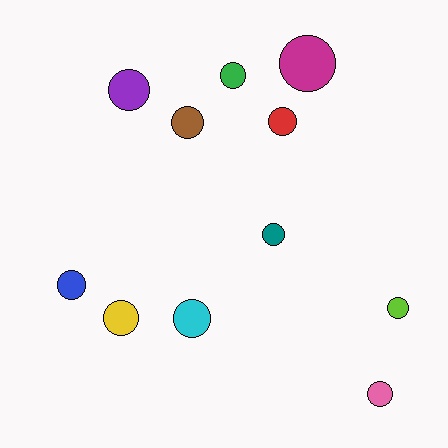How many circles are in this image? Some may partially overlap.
There are 11 circles.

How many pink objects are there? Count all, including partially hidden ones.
There is 1 pink object.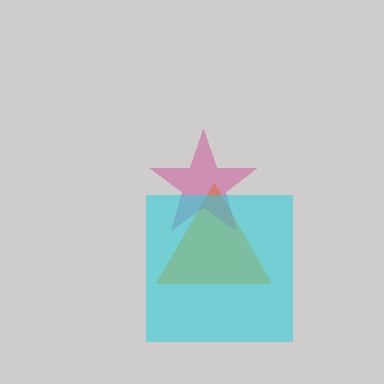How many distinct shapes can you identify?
There are 3 distinct shapes: an orange triangle, a magenta star, a cyan square.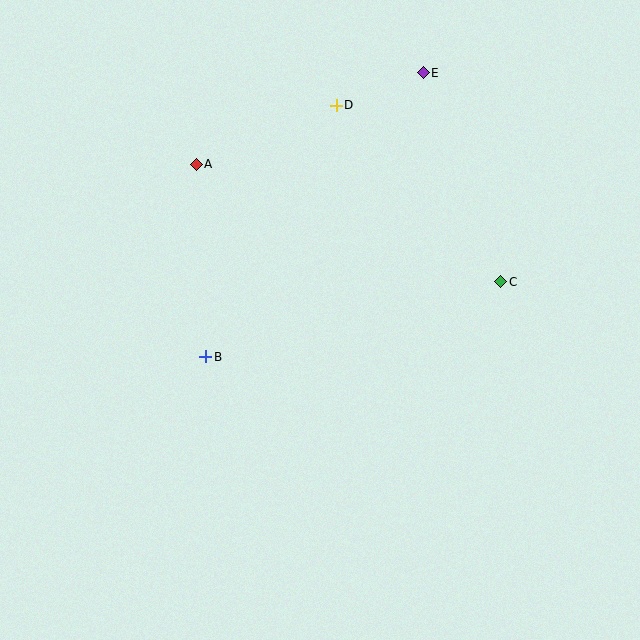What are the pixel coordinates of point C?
Point C is at (501, 282).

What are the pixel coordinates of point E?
Point E is at (423, 73).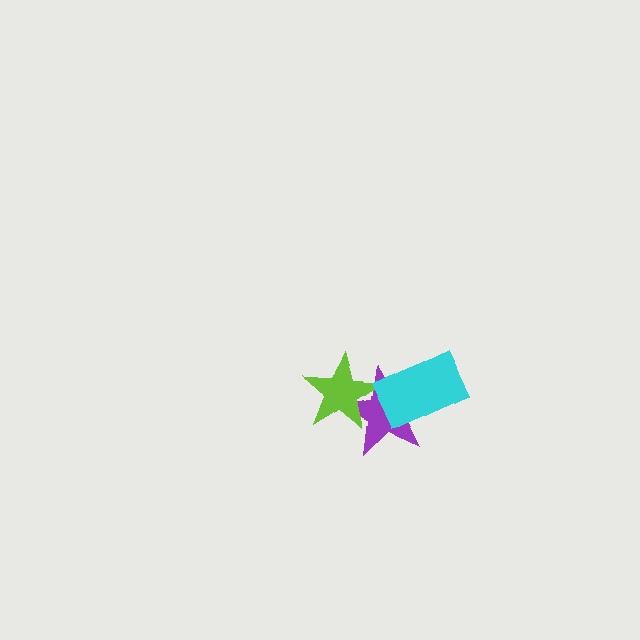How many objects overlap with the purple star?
2 objects overlap with the purple star.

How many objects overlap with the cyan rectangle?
1 object overlaps with the cyan rectangle.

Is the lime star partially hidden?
No, no other shape covers it.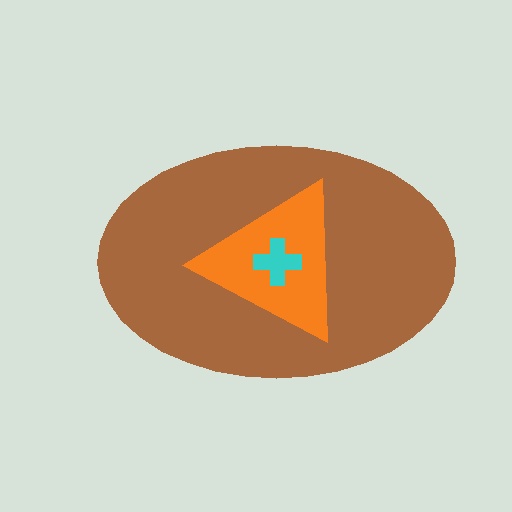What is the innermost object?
The cyan cross.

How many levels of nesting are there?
3.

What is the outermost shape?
The brown ellipse.